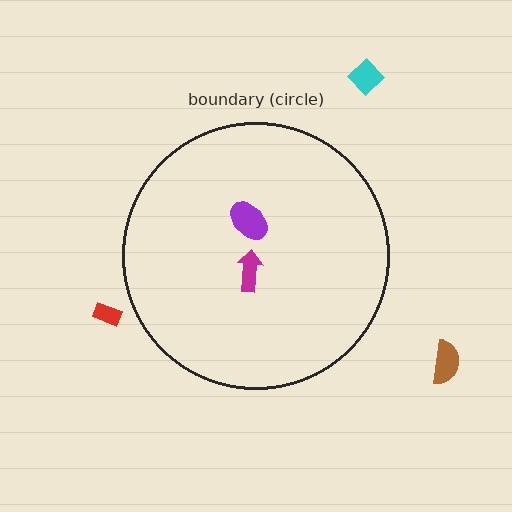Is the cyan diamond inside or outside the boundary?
Outside.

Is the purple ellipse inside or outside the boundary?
Inside.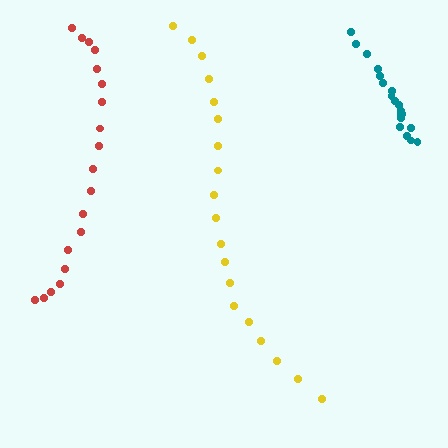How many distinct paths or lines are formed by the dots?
There are 3 distinct paths.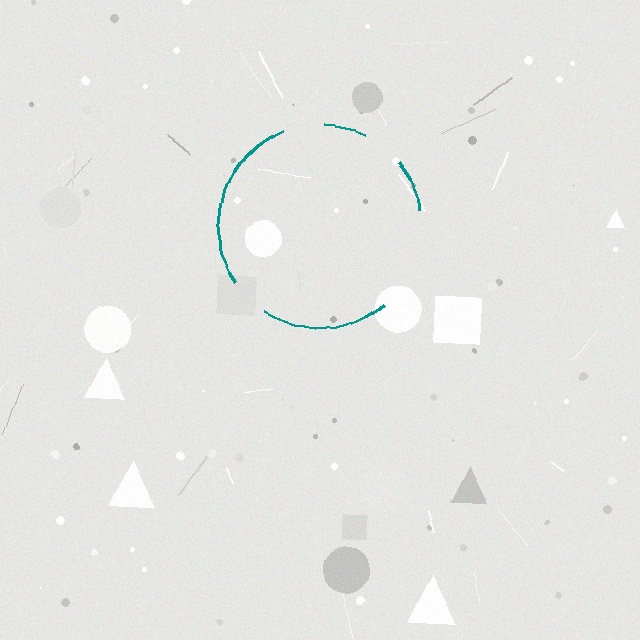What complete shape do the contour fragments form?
The contour fragments form a circle.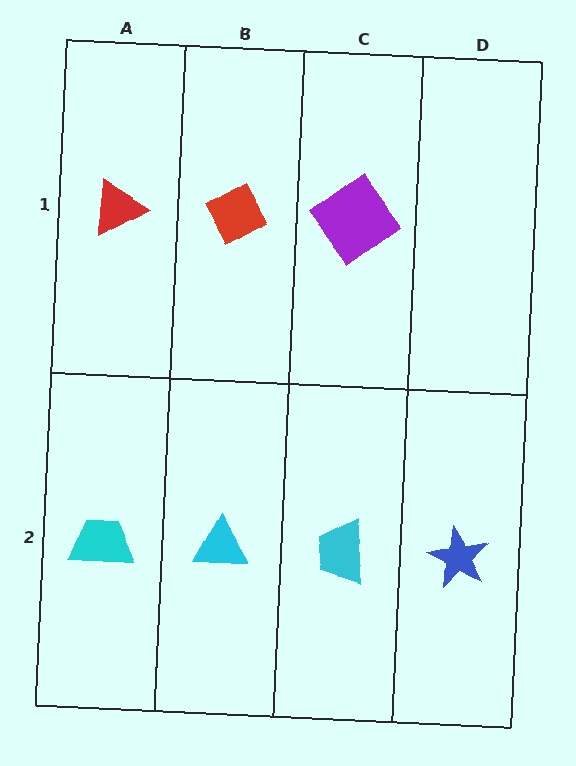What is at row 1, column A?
A red triangle.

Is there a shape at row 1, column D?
No, that cell is empty.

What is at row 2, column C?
A cyan trapezoid.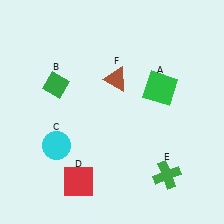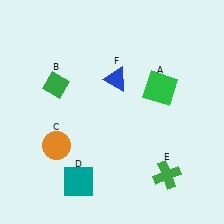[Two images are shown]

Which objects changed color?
C changed from cyan to orange. D changed from red to teal. F changed from brown to blue.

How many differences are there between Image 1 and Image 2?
There are 3 differences between the two images.